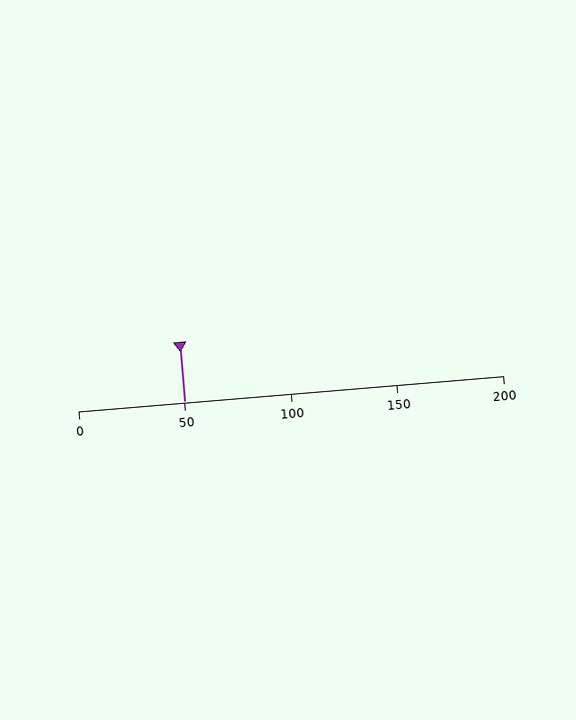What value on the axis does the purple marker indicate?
The marker indicates approximately 50.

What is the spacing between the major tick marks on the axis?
The major ticks are spaced 50 apart.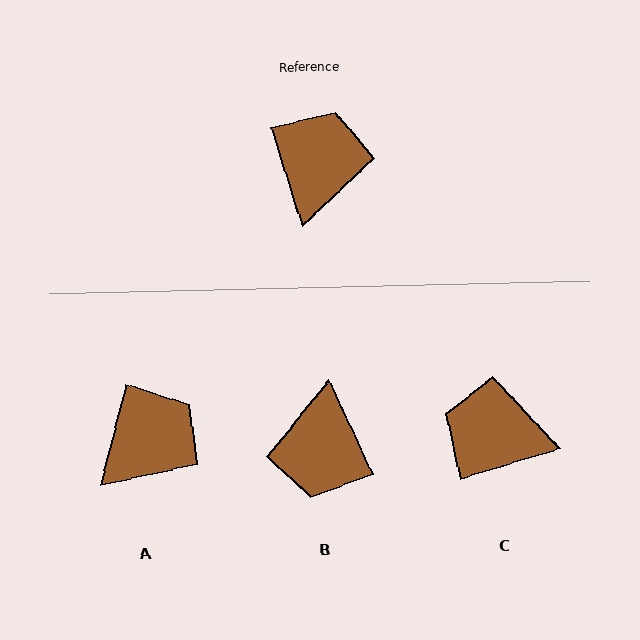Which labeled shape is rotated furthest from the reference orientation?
B, about 173 degrees away.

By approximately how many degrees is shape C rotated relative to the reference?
Approximately 89 degrees counter-clockwise.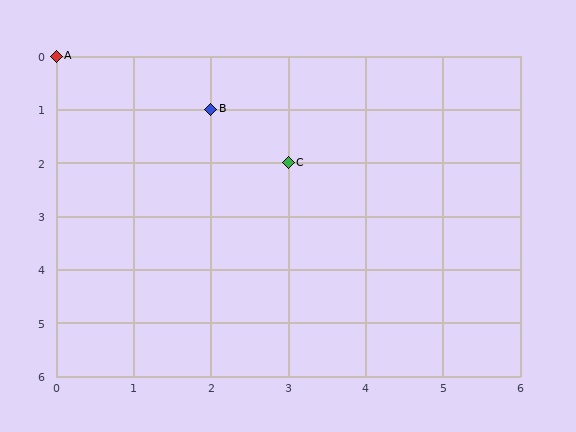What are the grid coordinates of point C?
Point C is at grid coordinates (3, 2).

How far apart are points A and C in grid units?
Points A and C are 3 columns and 2 rows apart (about 3.6 grid units diagonally).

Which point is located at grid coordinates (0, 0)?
Point A is at (0, 0).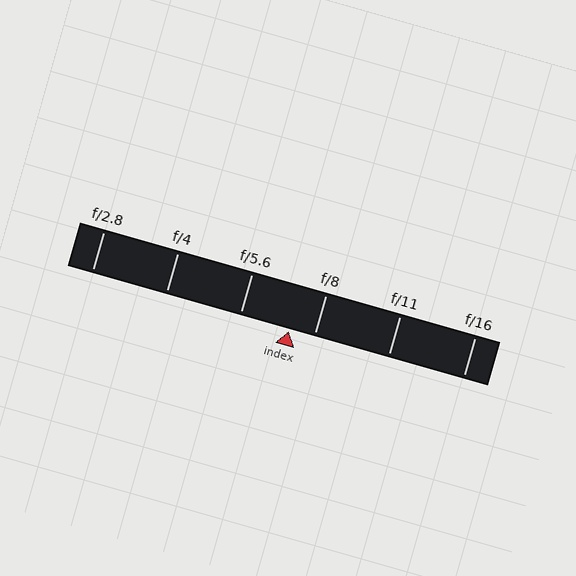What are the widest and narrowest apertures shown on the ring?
The widest aperture shown is f/2.8 and the narrowest is f/16.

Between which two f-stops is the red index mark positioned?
The index mark is between f/5.6 and f/8.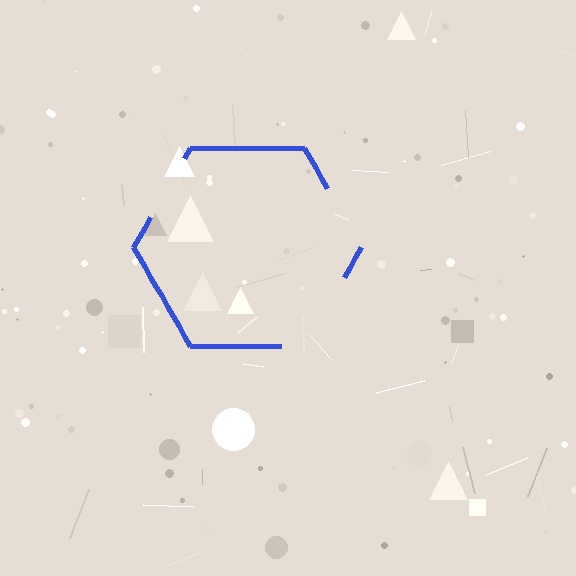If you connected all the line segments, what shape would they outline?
They would outline a hexagon.